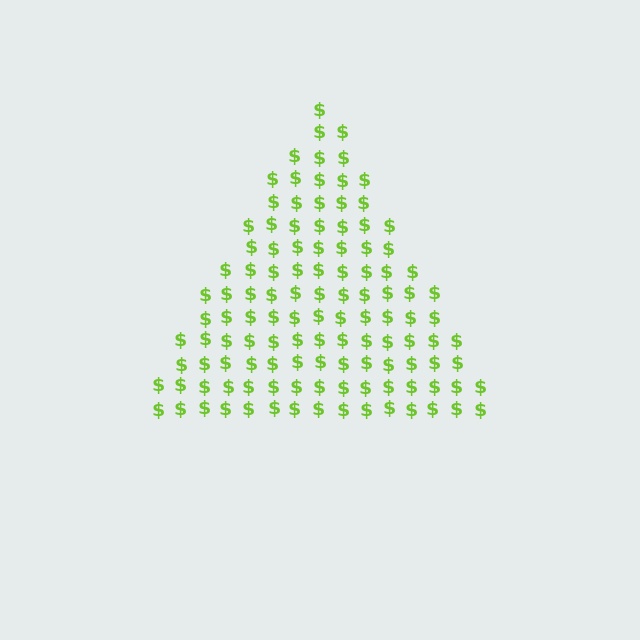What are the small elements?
The small elements are dollar signs.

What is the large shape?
The large shape is a triangle.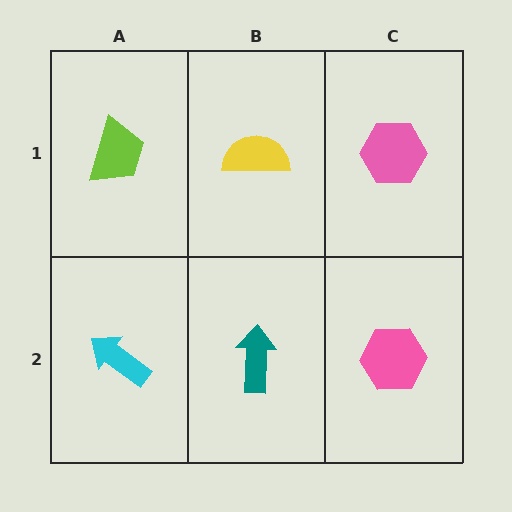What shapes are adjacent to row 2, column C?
A pink hexagon (row 1, column C), a teal arrow (row 2, column B).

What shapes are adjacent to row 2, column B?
A yellow semicircle (row 1, column B), a cyan arrow (row 2, column A), a pink hexagon (row 2, column C).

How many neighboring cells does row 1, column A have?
2.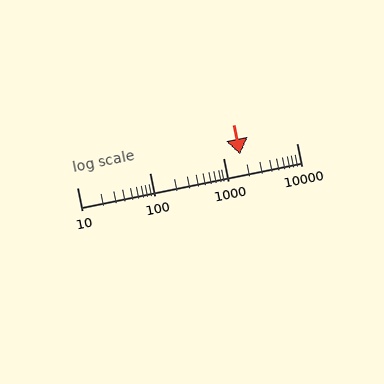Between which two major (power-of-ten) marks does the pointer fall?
The pointer is between 1000 and 10000.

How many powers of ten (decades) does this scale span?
The scale spans 3 decades, from 10 to 10000.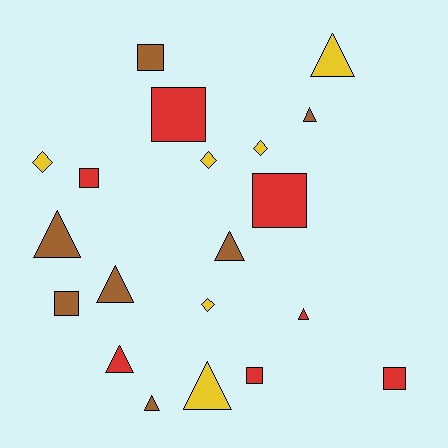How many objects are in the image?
There are 20 objects.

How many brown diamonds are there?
There are no brown diamonds.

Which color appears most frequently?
Brown, with 7 objects.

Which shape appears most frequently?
Triangle, with 9 objects.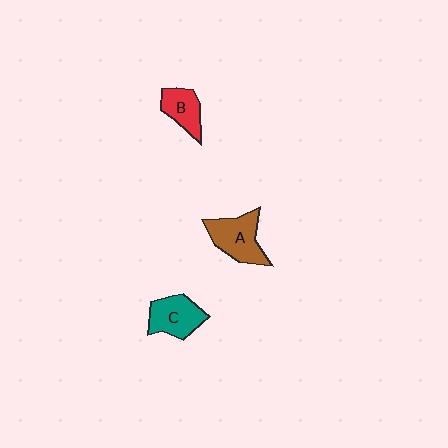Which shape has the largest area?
Shape A (brown).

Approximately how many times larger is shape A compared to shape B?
Approximately 1.5 times.